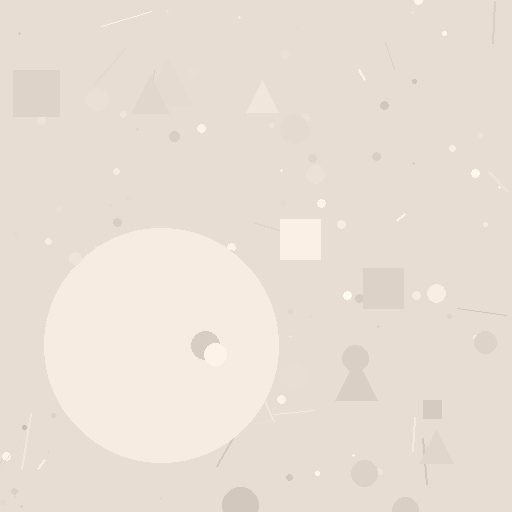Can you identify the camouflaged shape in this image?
The camouflaged shape is a circle.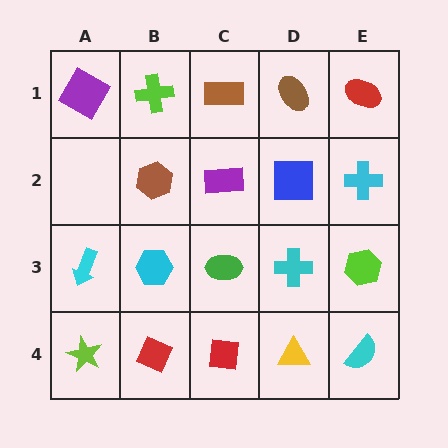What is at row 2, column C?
A purple rectangle.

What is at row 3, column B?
A cyan hexagon.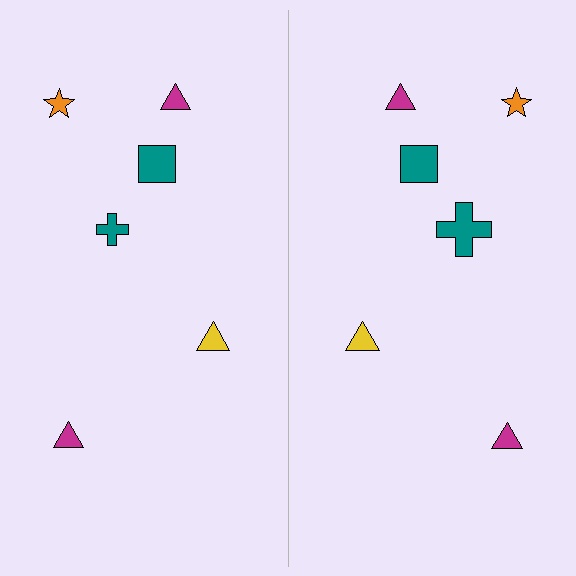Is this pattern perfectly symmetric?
No, the pattern is not perfectly symmetric. The teal cross on the right side has a different size than its mirror counterpart.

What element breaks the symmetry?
The teal cross on the right side has a different size than its mirror counterpart.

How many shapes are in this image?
There are 12 shapes in this image.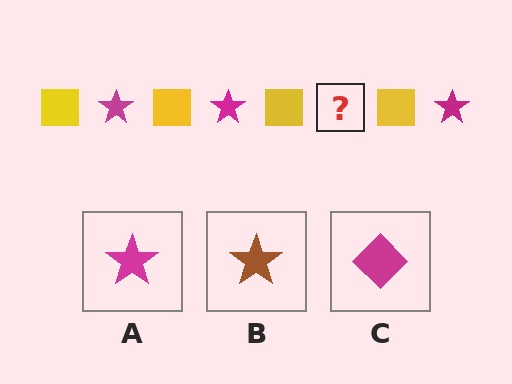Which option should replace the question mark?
Option A.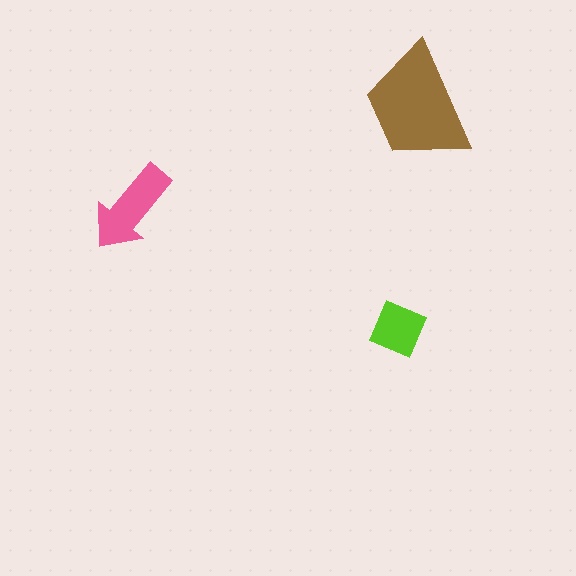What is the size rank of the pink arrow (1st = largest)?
2nd.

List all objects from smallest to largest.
The lime diamond, the pink arrow, the brown trapezoid.